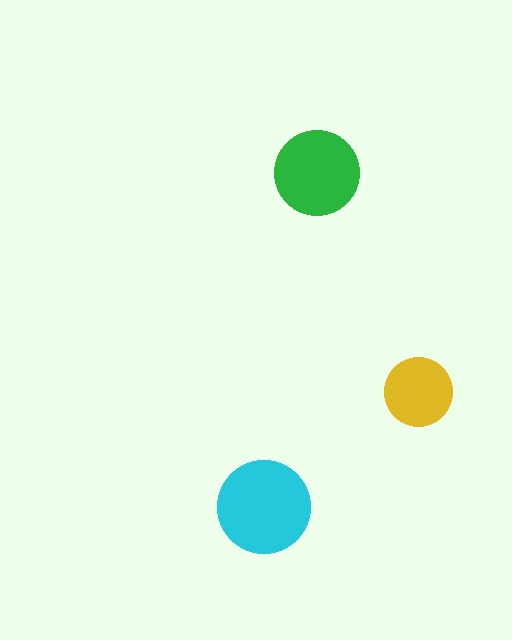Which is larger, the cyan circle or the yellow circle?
The cyan one.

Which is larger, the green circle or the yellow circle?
The green one.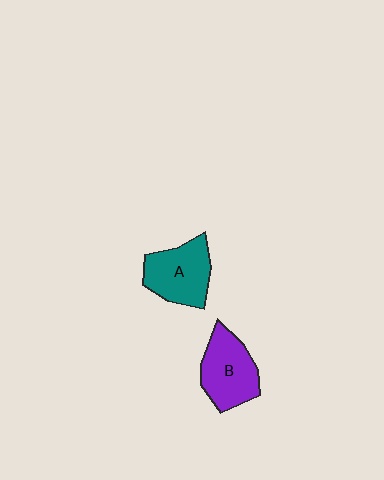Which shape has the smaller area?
Shape A (teal).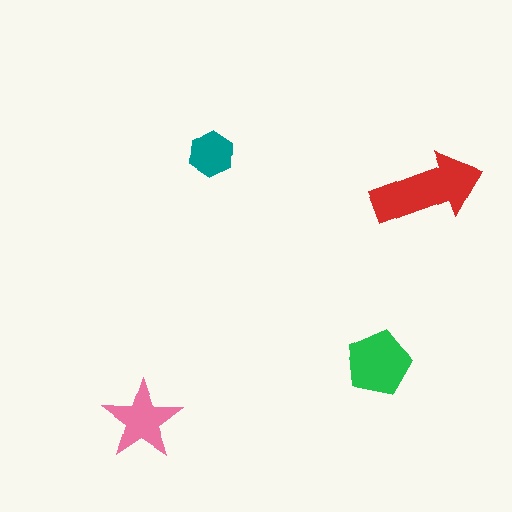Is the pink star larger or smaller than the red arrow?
Smaller.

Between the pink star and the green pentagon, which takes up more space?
The green pentagon.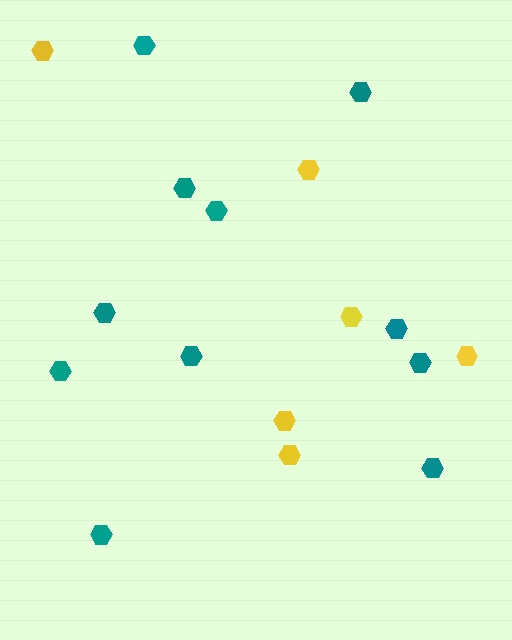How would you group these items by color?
There are 2 groups: one group of teal hexagons (11) and one group of yellow hexagons (6).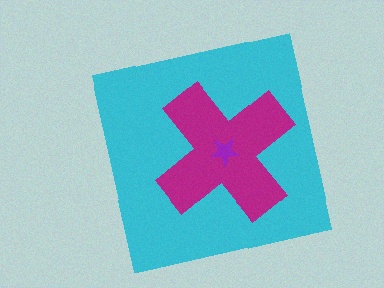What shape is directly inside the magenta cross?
The purple star.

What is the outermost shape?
The cyan square.